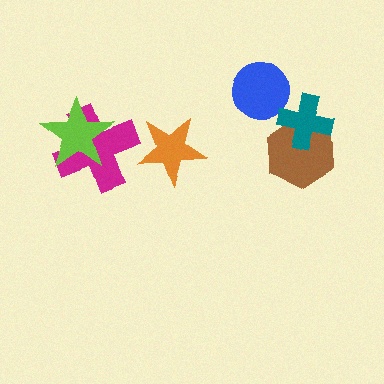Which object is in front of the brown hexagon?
The teal cross is in front of the brown hexagon.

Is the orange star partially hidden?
No, no other shape covers it.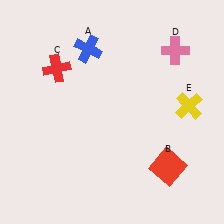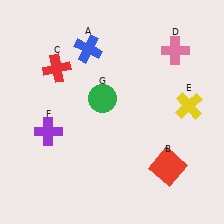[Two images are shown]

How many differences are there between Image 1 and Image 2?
There are 2 differences between the two images.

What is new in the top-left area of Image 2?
A green circle (G) was added in the top-left area of Image 2.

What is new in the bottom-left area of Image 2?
A purple cross (F) was added in the bottom-left area of Image 2.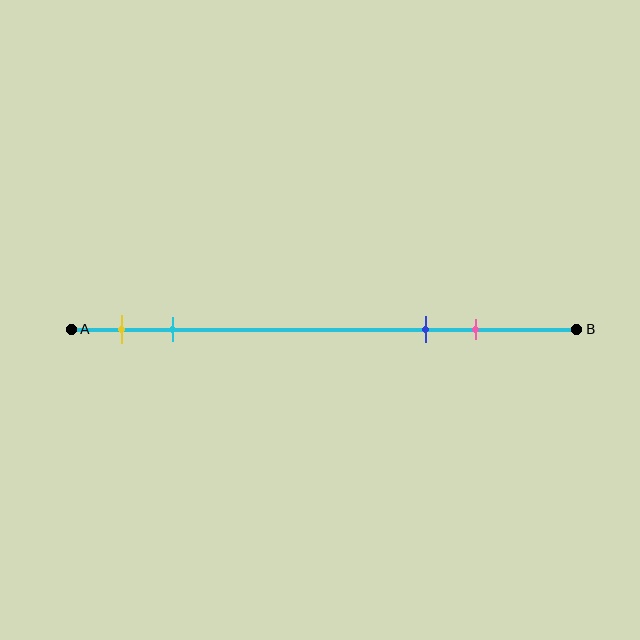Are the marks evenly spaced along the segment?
No, the marks are not evenly spaced.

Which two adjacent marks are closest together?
The yellow and cyan marks are the closest adjacent pair.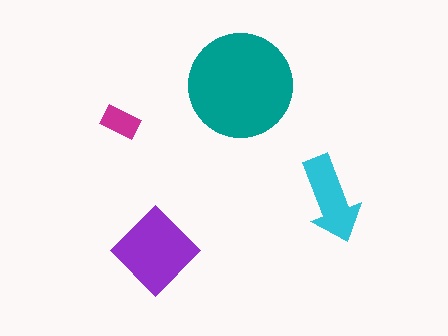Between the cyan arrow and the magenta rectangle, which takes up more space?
The cyan arrow.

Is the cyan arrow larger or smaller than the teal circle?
Smaller.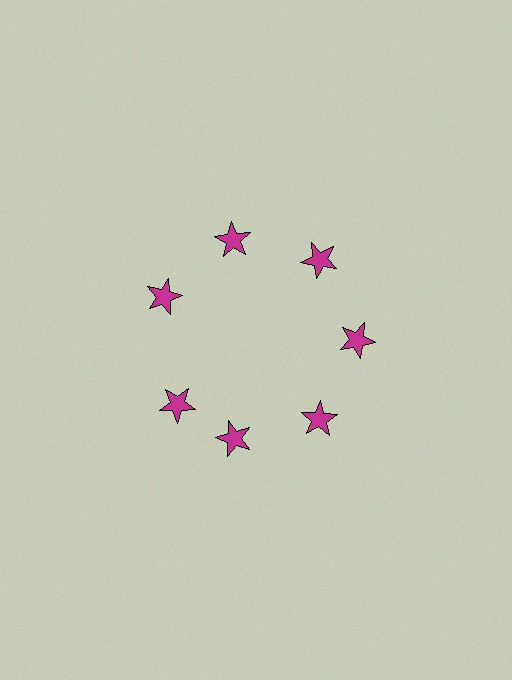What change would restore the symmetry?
The symmetry would be restored by rotating it back into even spacing with its neighbors so that all 7 stars sit at equal angles and equal distance from the center.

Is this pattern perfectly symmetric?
No. The 7 magenta stars are arranged in a ring, but one element near the 8 o'clock position is rotated out of alignment along the ring, breaking the 7-fold rotational symmetry.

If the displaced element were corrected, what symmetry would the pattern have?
It would have 7-fold rotational symmetry — the pattern would map onto itself every 51 degrees.